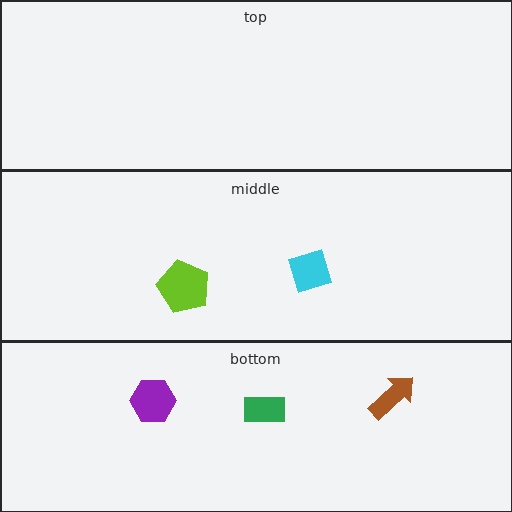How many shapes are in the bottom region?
3.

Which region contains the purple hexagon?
The bottom region.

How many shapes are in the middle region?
2.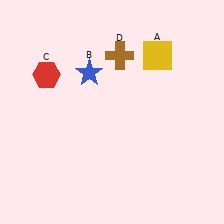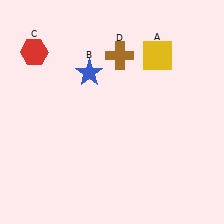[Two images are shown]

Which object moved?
The red hexagon (C) moved up.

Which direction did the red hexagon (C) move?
The red hexagon (C) moved up.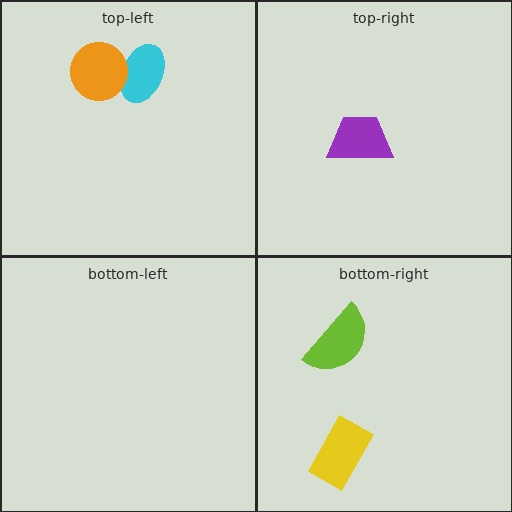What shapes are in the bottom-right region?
The yellow rectangle, the lime semicircle.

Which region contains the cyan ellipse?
The top-left region.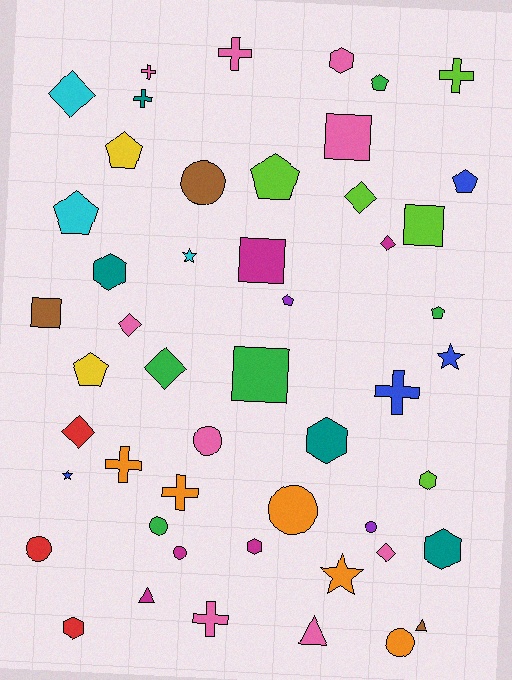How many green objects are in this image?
There are 5 green objects.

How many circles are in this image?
There are 8 circles.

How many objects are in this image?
There are 50 objects.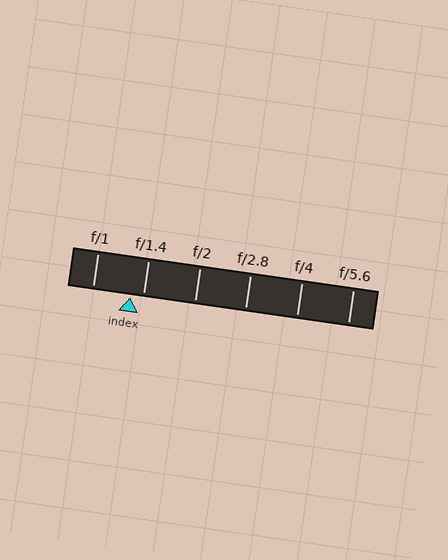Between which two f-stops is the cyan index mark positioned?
The index mark is between f/1 and f/1.4.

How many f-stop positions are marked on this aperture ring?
There are 6 f-stop positions marked.